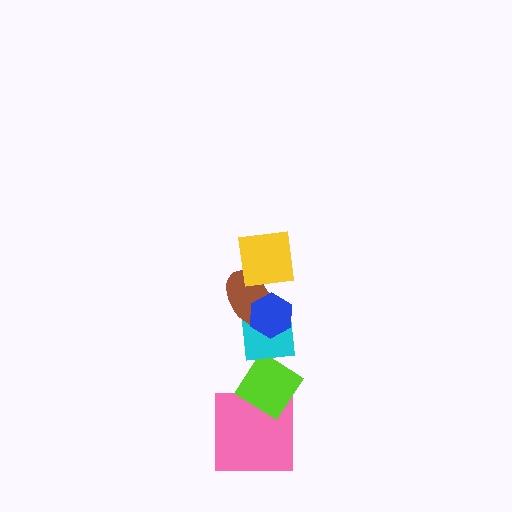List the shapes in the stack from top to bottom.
From top to bottom: the yellow square, the blue hexagon, the brown ellipse, the cyan square, the lime diamond, the pink square.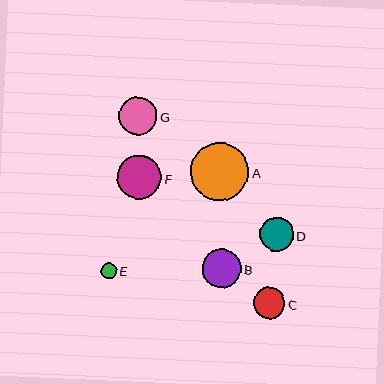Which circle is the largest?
Circle A is the largest with a size of approximately 58 pixels.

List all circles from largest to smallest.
From largest to smallest: A, F, B, G, D, C, E.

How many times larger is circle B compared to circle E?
Circle B is approximately 2.4 times the size of circle E.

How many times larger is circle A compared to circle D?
Circle A is approximately 1.7 times the size of circle D.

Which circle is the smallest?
Circle E is the smallest with a size of approximately 16 pixels.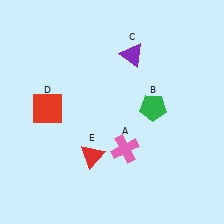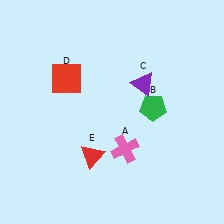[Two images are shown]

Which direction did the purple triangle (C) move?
The purple triangle (C) moved down.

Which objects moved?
The objects that moved are: the purple triangle (C), the red square (D).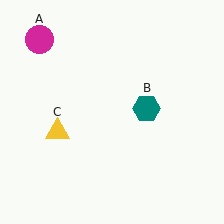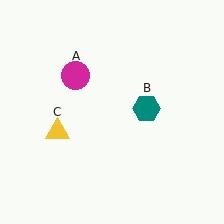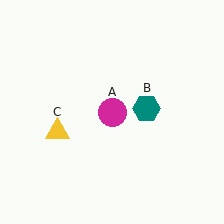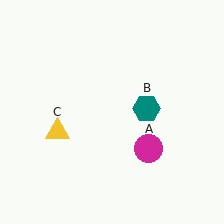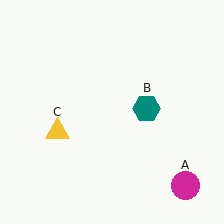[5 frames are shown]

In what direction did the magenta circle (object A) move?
The magenta circle (object A) moved down and to the right.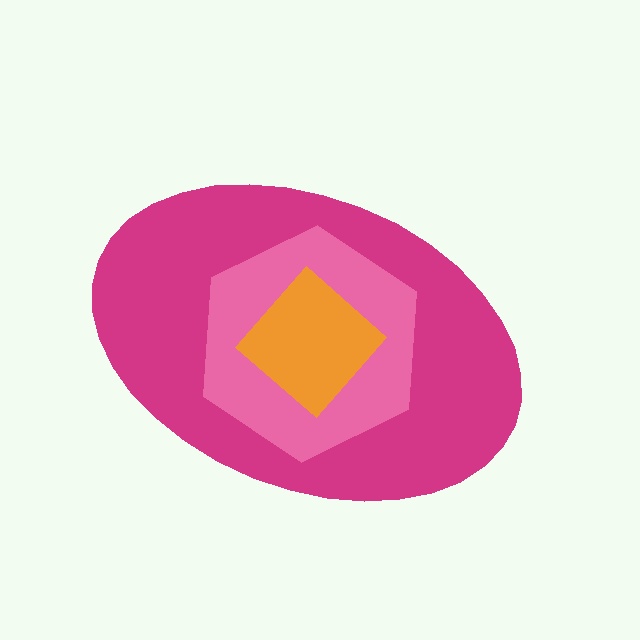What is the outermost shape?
The magenta ellipse.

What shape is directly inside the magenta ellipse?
The pink hexagon.